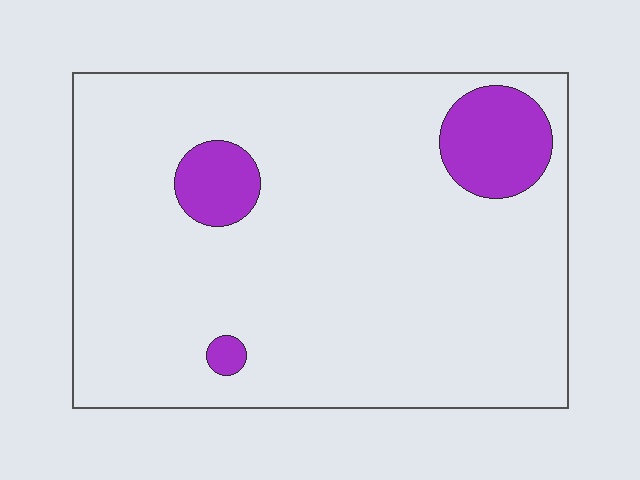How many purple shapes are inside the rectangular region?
3.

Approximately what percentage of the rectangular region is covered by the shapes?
Approximately 10%.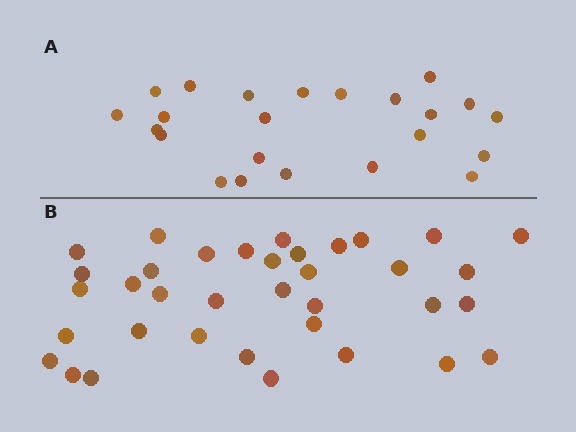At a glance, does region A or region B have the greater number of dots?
Region B (the bottom region) has more dots.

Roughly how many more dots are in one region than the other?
Region B has approximately 15 more dots than region A.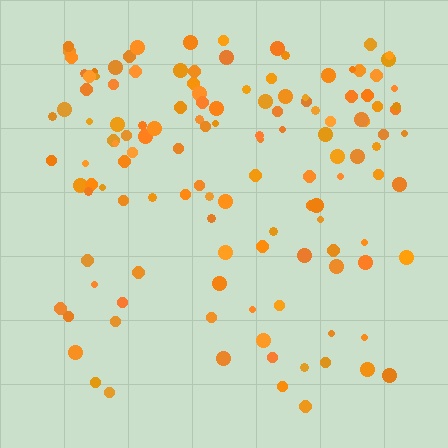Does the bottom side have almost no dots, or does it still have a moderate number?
Still a moderate number, just noticeably fewer than the top.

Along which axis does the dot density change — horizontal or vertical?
Vertical.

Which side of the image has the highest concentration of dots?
The top.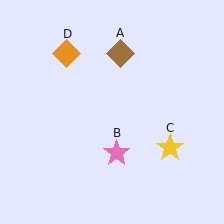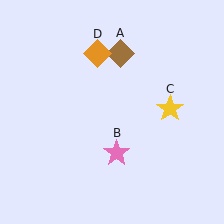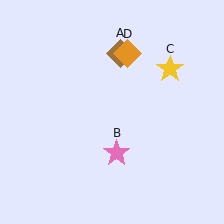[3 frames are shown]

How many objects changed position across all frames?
2 objects changed position: yellow star (object C), orange diamond (object D).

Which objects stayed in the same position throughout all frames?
Brown diamond (object A) and pink star (object B) remained stationary.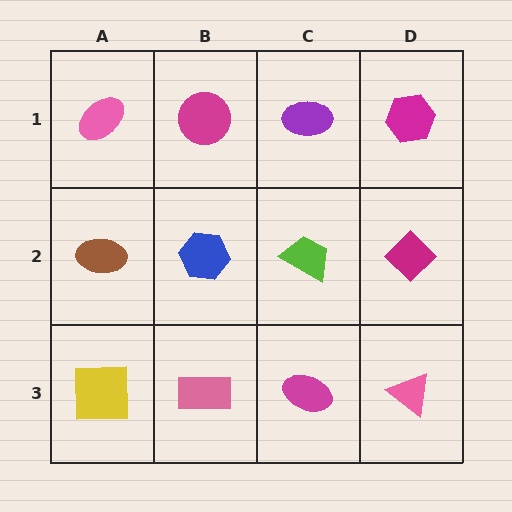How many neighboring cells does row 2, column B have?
4.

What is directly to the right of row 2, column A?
A blue hexagon.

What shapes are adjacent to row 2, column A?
A pink ellipse (row 1, column A), a yellow square (row 3, column A), a blue hexagon (row 2, column B).